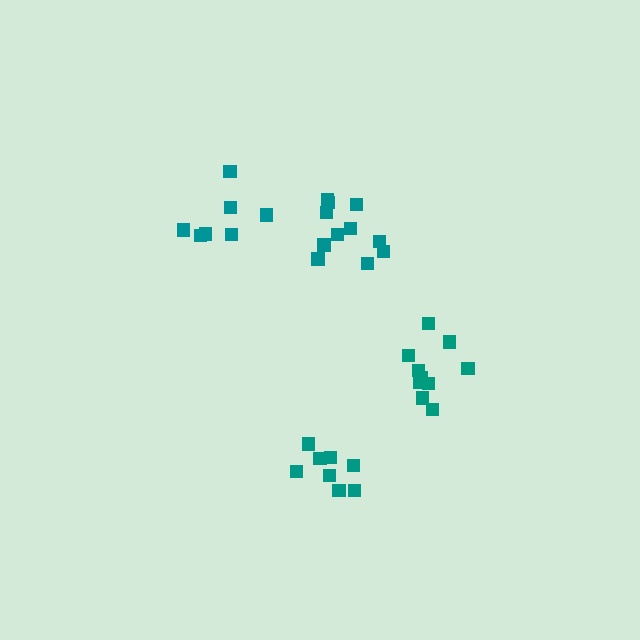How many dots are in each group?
Group 1: 8 dots, Group 2: 11 dots, Group 3: 10 dots, Group 4: 7 dots (36 total).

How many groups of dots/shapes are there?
There are 4 groups.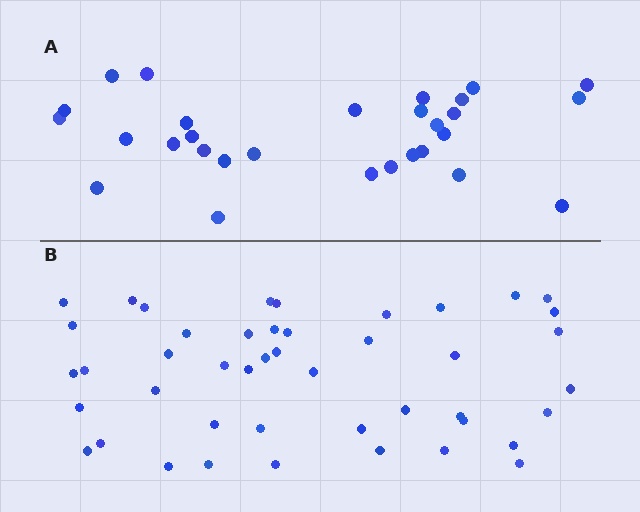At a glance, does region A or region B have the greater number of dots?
Region B (the bottom region) has more dots.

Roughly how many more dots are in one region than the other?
Region B has approximately 15 more dots than region A.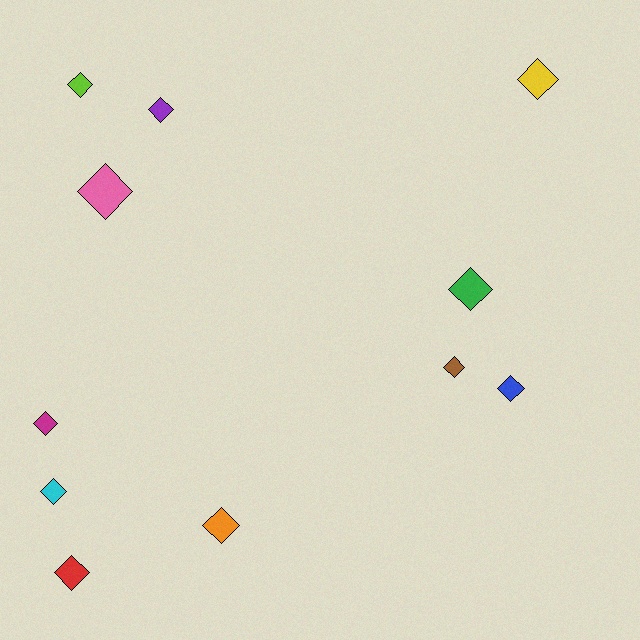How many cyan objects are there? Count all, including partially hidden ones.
There is 1 cyan object.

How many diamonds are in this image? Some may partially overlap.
There are 11 diamonds.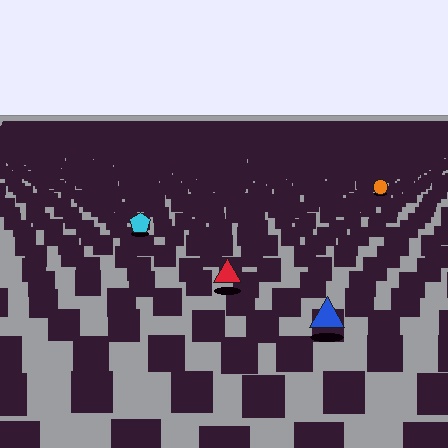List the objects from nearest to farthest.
From nearest to farthest: the blue triangle, the red triangle, the cyan pentagon, the orange circle.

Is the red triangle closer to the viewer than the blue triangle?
No. The blue triangle is closer — you can tell from the texture gradient: the ground texture is coarser near it.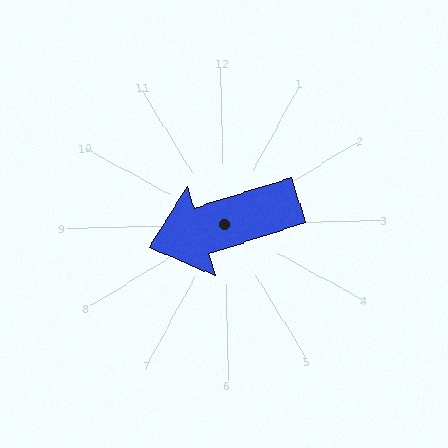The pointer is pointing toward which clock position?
Roughly 8 o'clock.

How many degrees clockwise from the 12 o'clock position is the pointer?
Approximately 254 degrees.